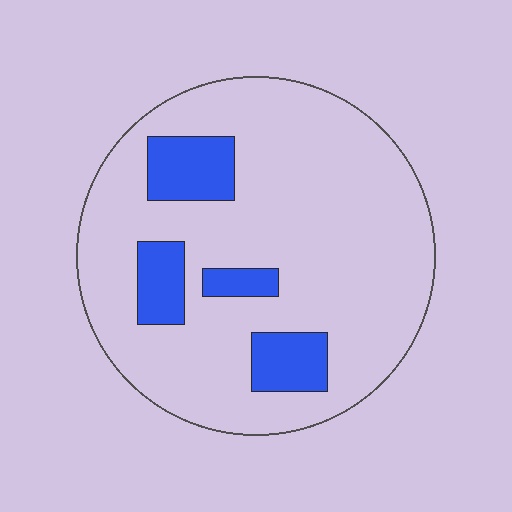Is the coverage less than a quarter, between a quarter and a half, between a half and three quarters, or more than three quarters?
Less than a quarter.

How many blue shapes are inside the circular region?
4.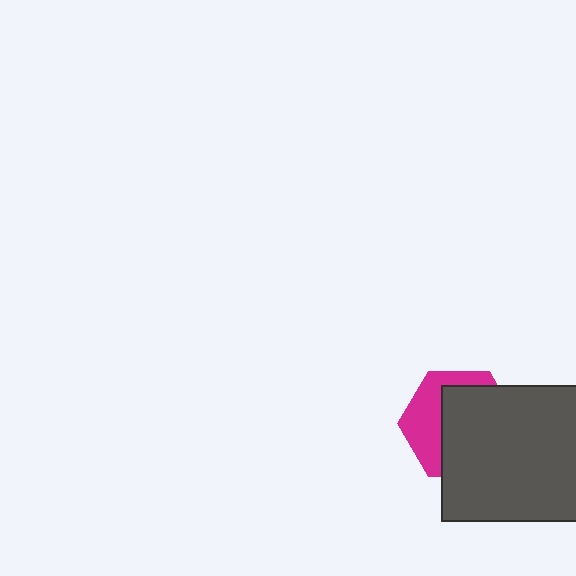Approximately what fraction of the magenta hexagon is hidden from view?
Roughly 61% of the magenta hexagon is hidden behind the dark gray square.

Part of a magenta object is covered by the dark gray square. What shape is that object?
It is a hexagon.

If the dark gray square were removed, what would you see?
You would see the complete magenta hexagon.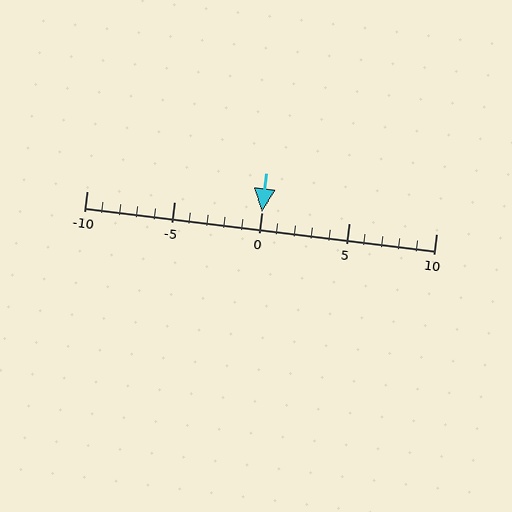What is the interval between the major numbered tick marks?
The major tick marks are spaced 5 units apart.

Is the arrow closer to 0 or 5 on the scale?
The arrow is closer to 0.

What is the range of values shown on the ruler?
The ruler shows values from -10 to 10.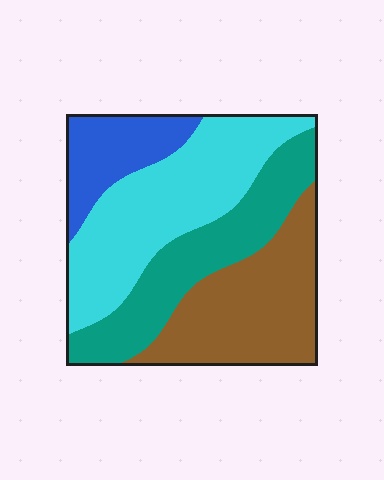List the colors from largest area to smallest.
From largest to smallest: cyan, brown, teal, blue.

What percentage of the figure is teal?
Teal covers around 25% of the figure.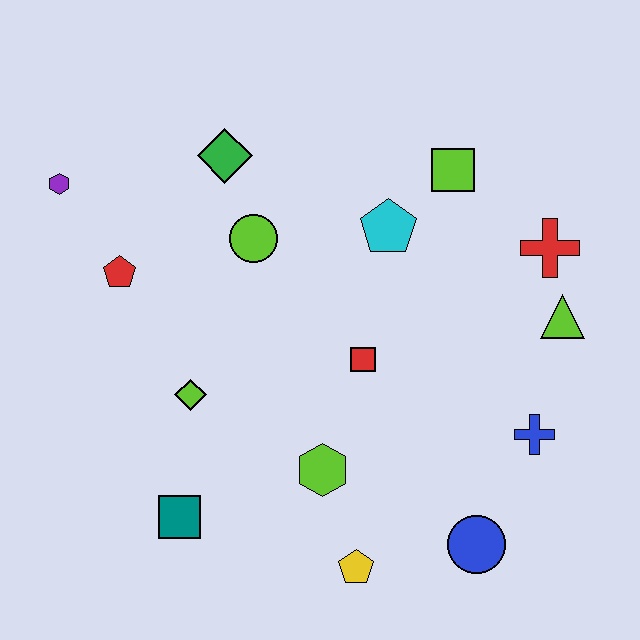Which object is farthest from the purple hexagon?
The blue circle is farthest from the purple hexagon.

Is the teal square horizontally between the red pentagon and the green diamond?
Yes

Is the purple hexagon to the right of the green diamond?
No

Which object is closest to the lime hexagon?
The yellow pentagon is closest to the lime hexagon.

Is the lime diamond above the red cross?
No